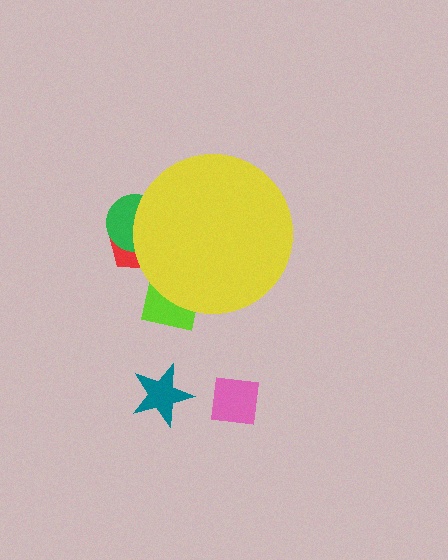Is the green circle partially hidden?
Yes, the green circle is partially hidden behind the yellow circle.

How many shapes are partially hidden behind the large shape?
3 shapes are partially hidden.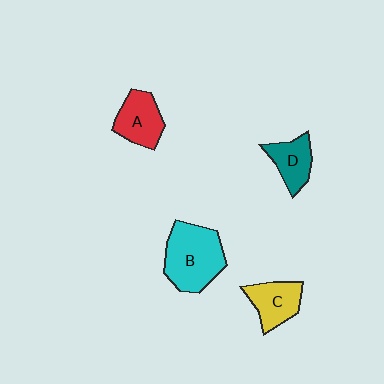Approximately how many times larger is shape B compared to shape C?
Approximately 1.6 times.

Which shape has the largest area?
Shape B (cyan).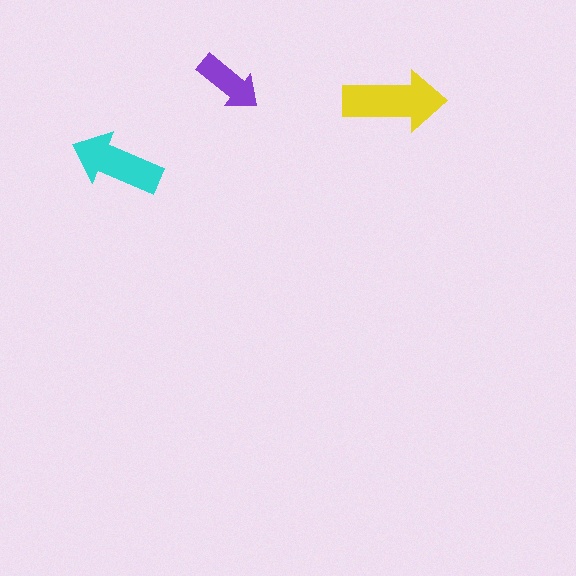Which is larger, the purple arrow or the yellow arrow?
The yellow one.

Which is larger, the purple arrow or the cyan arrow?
The cyan one.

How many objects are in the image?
There are 3 objects in the image.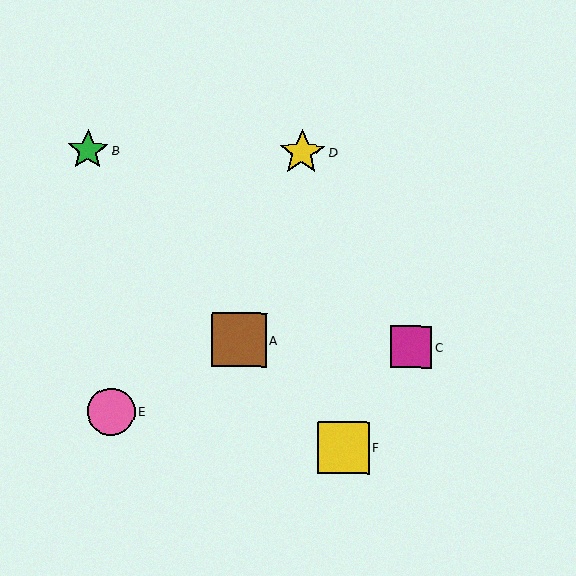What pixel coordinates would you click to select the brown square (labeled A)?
Click at (239, 340) to select the brown square A.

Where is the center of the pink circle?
The center of the pink circle is at (111, 412).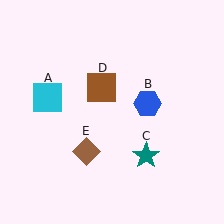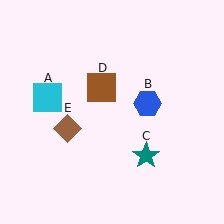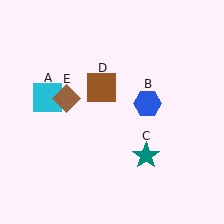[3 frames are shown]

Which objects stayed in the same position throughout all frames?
Cyan square (object A) and blue hexagon (object B) and teal star (object C) and brown square (object D) remained stationary.